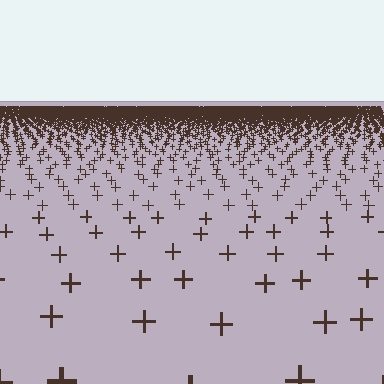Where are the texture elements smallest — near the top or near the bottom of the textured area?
Near the top.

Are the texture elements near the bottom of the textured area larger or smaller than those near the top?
Larger. Near the bottom, elements are closer to the viewer and appear at a bigger on-screen size.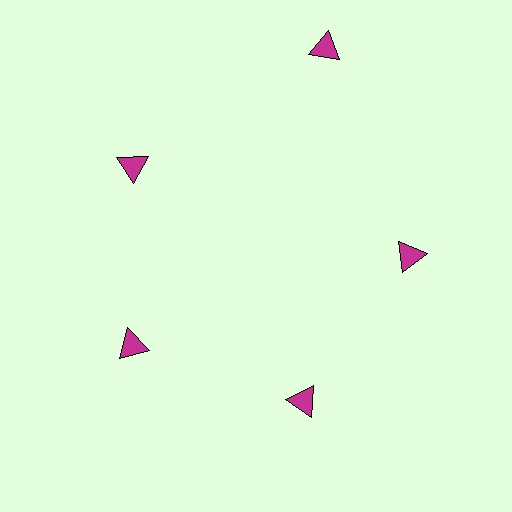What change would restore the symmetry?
The symmetry would be restored by moving it inward, back onto the ring so that all 5 triangles sit at equal angles and equal distance from the center.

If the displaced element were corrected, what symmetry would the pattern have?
It would have 5-fold rotational symmetry — the pattern would map onto itself every 72 degrees.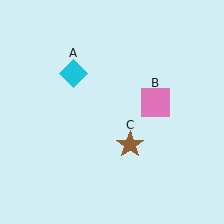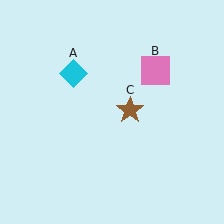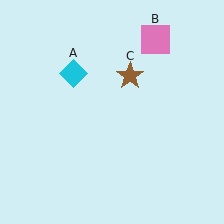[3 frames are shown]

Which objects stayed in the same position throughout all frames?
Cyan diamond (object A) remained stationary.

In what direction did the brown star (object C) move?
The brown star (object C) moved up.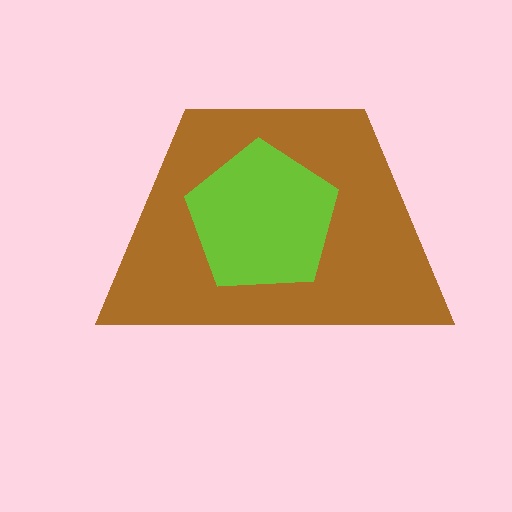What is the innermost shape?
The lime pentagon.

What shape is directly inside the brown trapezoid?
The lime pentagon.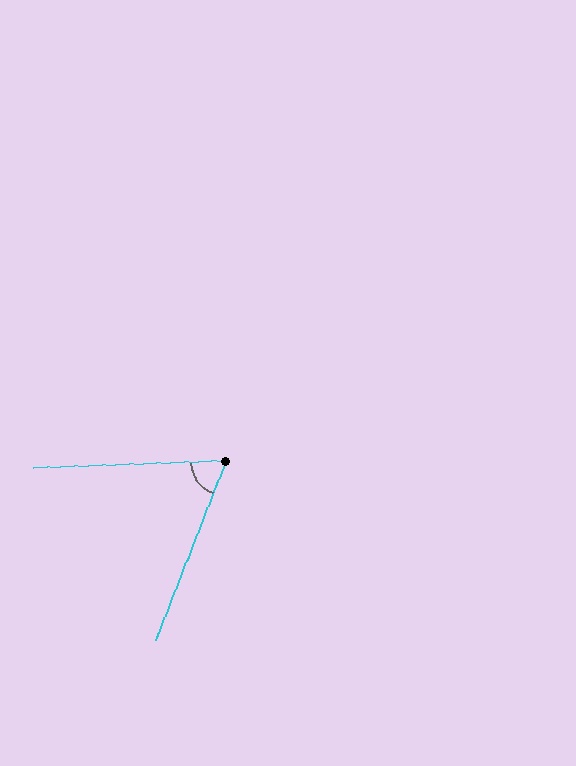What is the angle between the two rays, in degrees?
Approximately 67 degrees.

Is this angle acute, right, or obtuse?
It is acute.